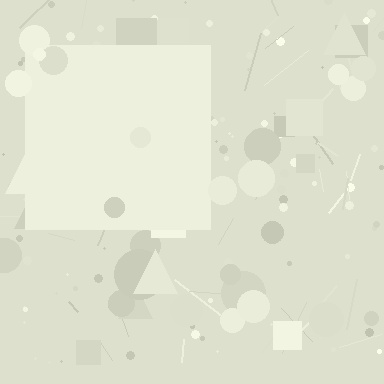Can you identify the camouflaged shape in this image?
The camouflaged shape is a square.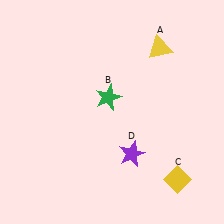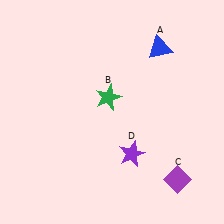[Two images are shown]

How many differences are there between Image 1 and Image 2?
There are 2 differences between the two images.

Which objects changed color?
A changed from yellow to blue. C changed from yellow to purple.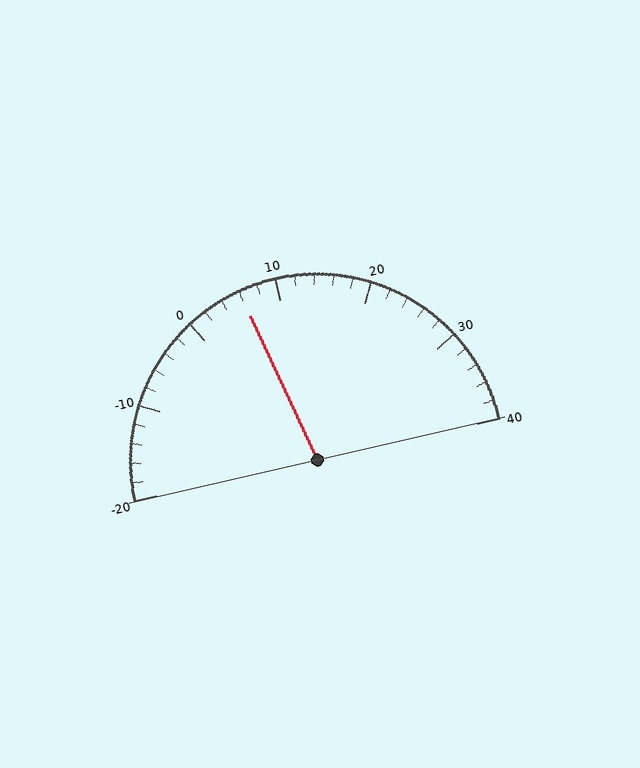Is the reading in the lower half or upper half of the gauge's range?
The reading is in the lower half of the range (-20 to 40).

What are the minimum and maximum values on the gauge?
The gauge ranges from -20 to 40.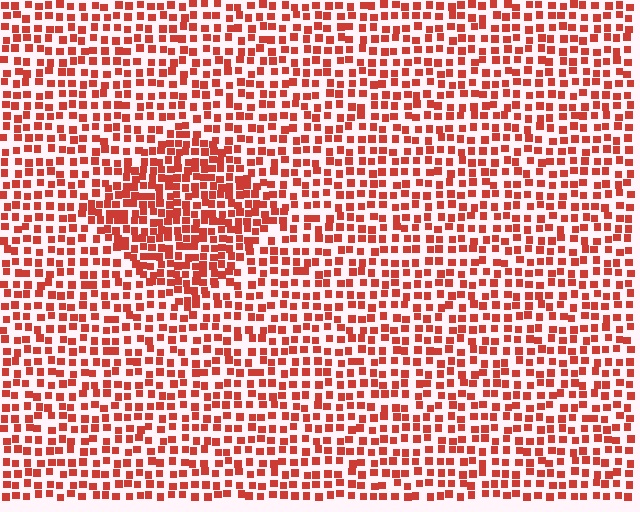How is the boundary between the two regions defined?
The boundary is defined by a change in element density (approximately 1.6x ratio). All elements are the same color, size, and shape.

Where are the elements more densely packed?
The elements are more densely packed inside the diamond boundary.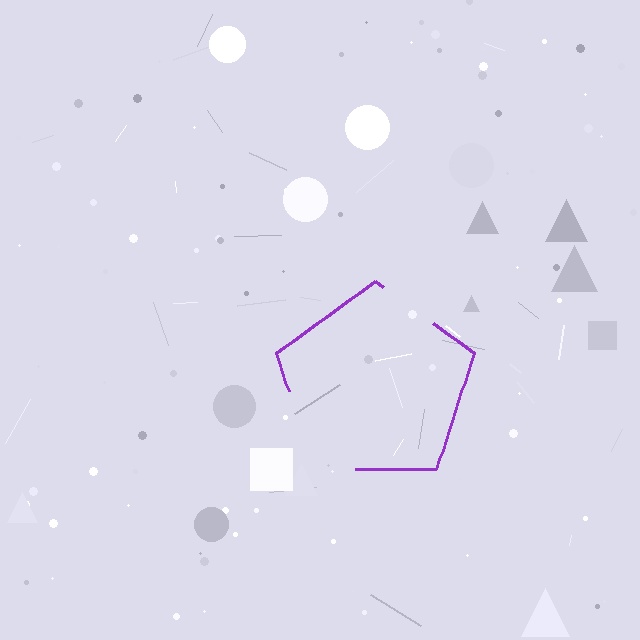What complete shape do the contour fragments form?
The contour fragments form a pentagon.